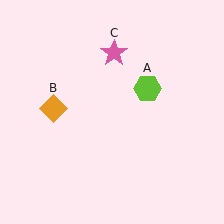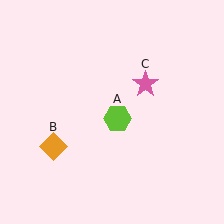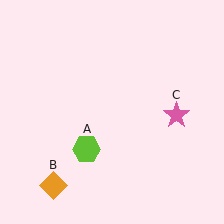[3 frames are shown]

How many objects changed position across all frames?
3 objects changed position: lime hexagon (object A), orange diamond (object B), pink star (object C).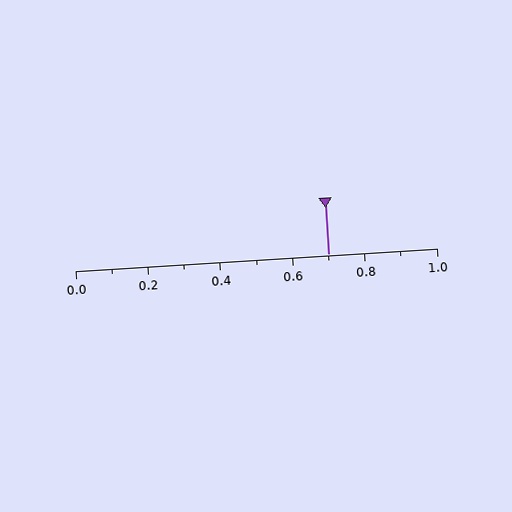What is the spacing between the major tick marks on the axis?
The major ticks are spaced 0.2 apart.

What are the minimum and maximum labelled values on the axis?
The axis runs from 0.0 to 1.0.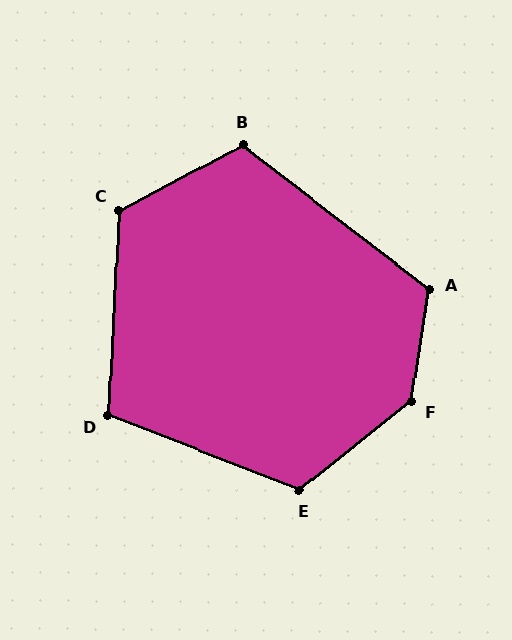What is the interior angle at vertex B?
Approximately 114 degrees (obtuse).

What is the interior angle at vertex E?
Approximately 120 degrees (obtuse).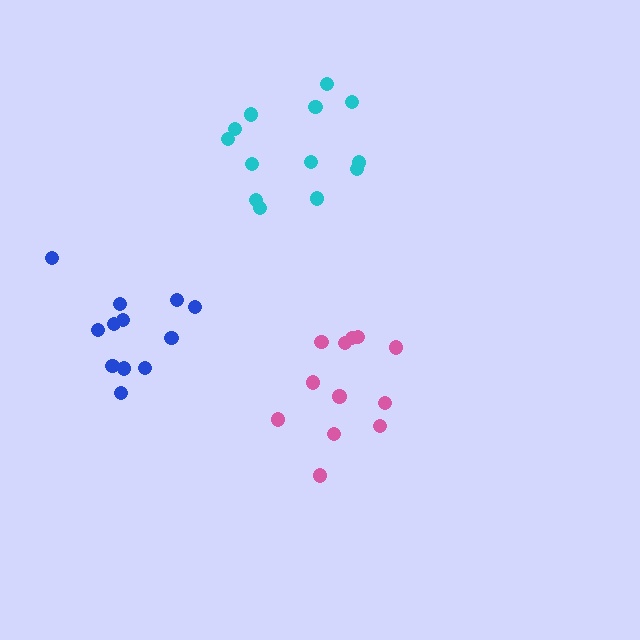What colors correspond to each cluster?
The clusters are colored: pink, cyan, blue.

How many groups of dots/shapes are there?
There are 3 groups.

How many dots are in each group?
Group 1: 12 dots, Group 2: 13 dots, Group 3: 12 dots (37 total).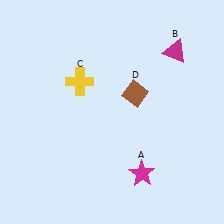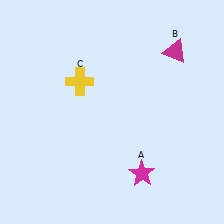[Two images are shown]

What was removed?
The brown diamond (D) was removed in Image 2.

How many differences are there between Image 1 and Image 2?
There is 1 difference between the two images.